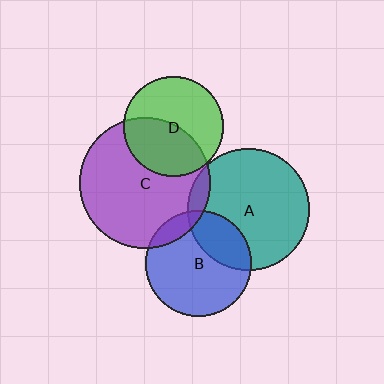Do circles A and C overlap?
Yes.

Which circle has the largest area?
Circle C (purple).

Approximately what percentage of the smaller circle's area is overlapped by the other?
Approximately 10%.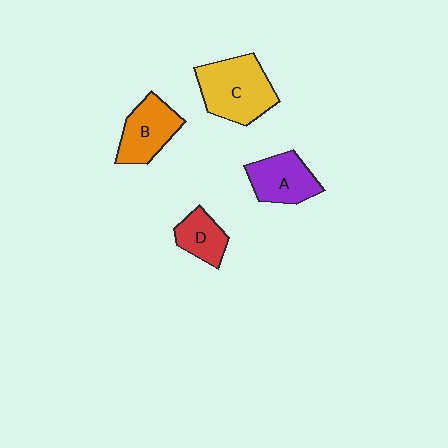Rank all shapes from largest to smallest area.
From largest to smallest: C (yellow), B (orange), A (purple), D (red).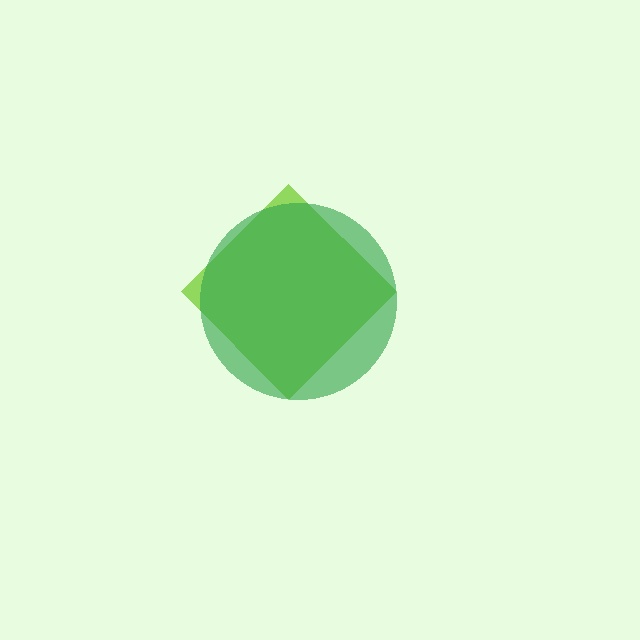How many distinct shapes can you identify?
There are 2 distinct shapes: a lime diamond, a green circle.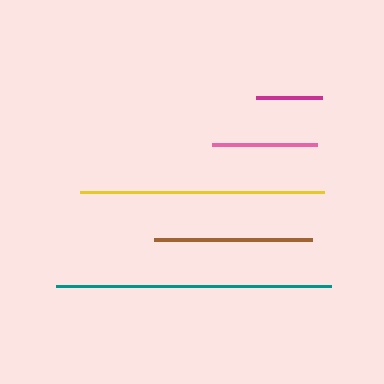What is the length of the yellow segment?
The yellow segment is approximately 244 pixels long.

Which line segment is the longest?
The teal line is the longest at approximately 275 pixels.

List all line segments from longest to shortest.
From longest to shortest: teal, yellow, brown, pink, magenta.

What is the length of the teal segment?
The teal segment is approximately 275 pixels long.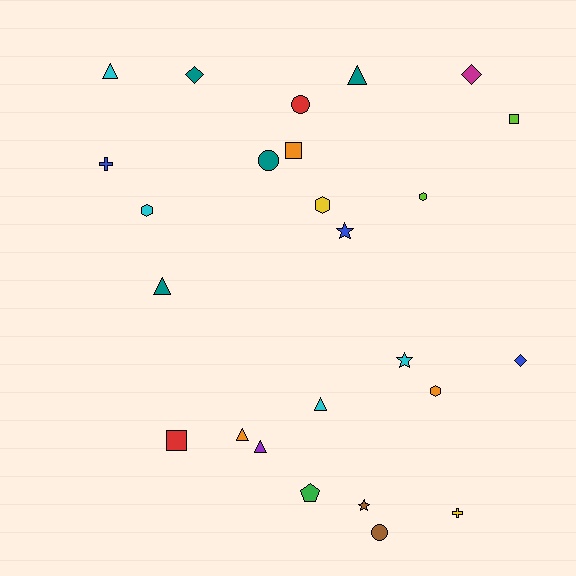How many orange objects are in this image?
There are 3 orange objects.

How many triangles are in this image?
There are 6 triangles.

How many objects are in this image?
There are 25 objects.